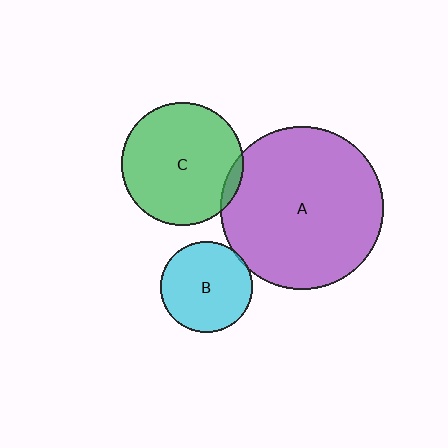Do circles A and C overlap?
Yes.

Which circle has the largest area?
Circle A (purple).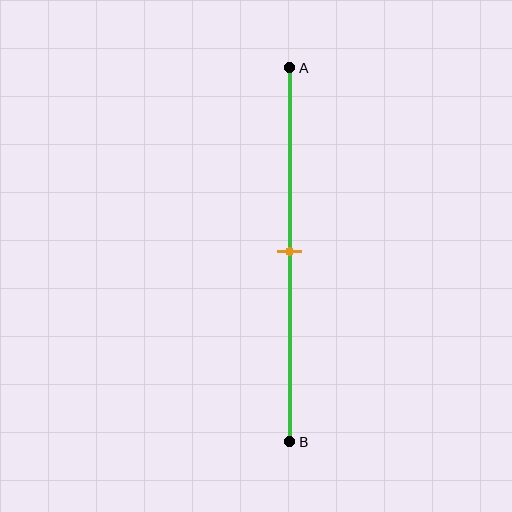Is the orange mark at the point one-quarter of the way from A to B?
No, the mark is at about 50% from A, not at the 25% one-quarter point.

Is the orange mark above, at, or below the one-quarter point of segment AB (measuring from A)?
The orange mark is below the one-quarter point of segment AB.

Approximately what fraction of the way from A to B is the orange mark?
The orange mark is approximately 50% of the way from A to B.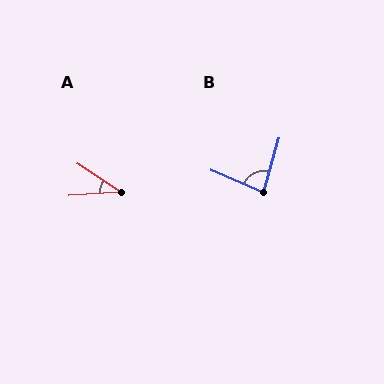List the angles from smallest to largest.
A (36°), B (83°).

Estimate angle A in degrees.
Approximately 36 degrees.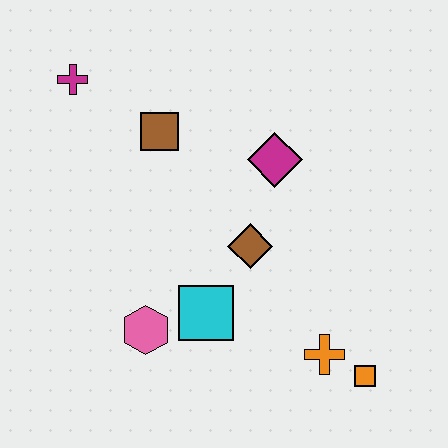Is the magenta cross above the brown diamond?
Yes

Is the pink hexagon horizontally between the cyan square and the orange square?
No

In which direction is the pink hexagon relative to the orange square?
The pink hexagon is to the left of the orange square.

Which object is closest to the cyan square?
The pink hexagon is closest to the cyan square.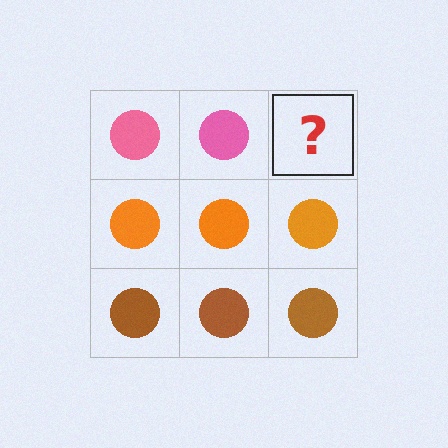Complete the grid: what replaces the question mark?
The question mark should be replaced with a pink circle.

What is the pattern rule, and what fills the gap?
The rule is that each row has a consistent color. The gap should be filled with a pink circle.